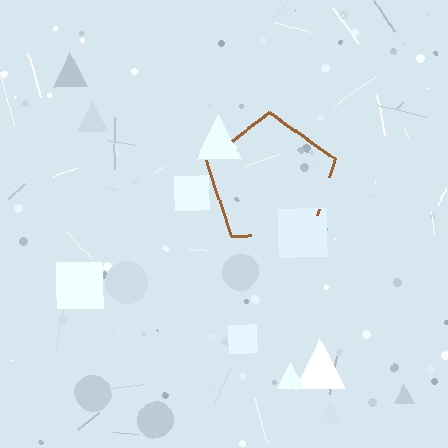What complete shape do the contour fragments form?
The contour fragments form a pentagon.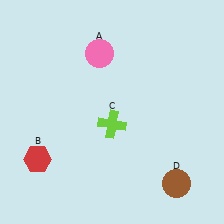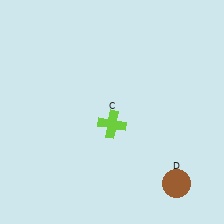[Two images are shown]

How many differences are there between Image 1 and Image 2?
There are 2 differences between the two images.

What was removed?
The red hexagon (B), the pink circle (A) were removed in Image 2.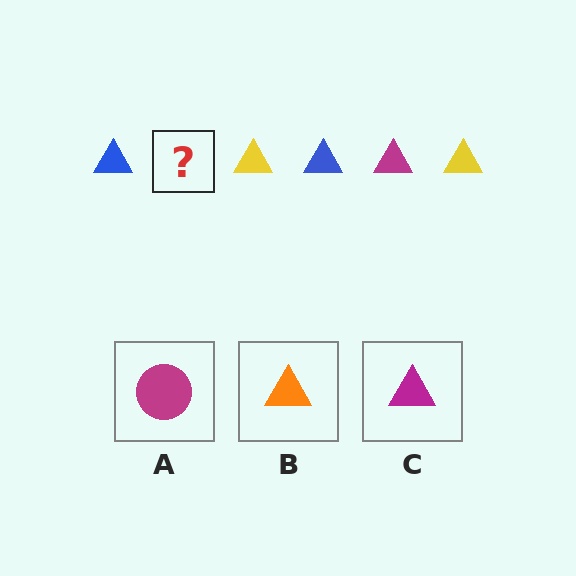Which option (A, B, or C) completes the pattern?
C.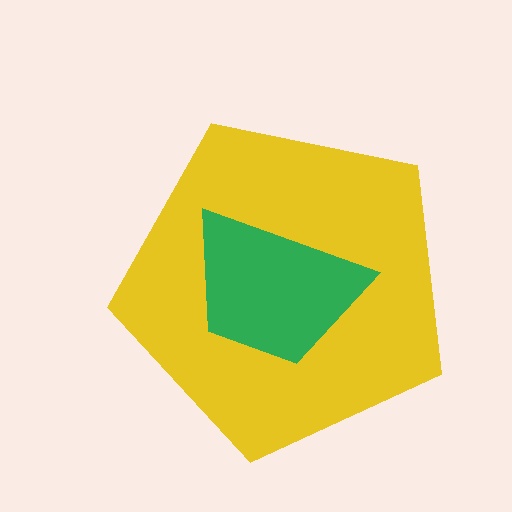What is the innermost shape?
The green trapezoid.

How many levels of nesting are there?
2.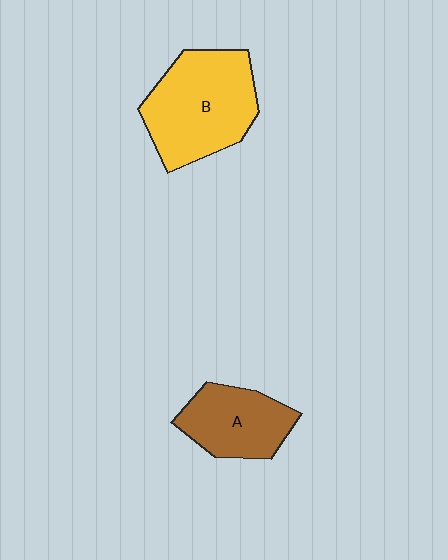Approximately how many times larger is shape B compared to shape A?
Approximately 1.5 times.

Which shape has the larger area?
Shape B (yellow).